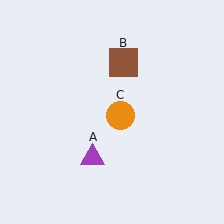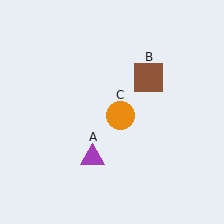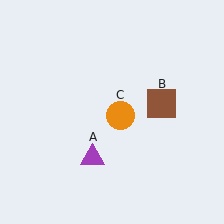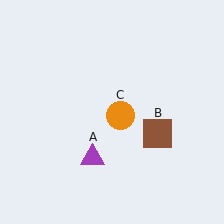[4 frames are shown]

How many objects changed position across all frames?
1 object changed position: brown square (object B).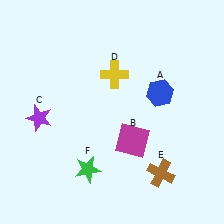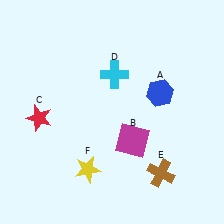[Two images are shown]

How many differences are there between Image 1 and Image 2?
There are 3 differences between the two images.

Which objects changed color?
C changed from purple to red. D changed from yellow to cyan. F changed from green to yellow.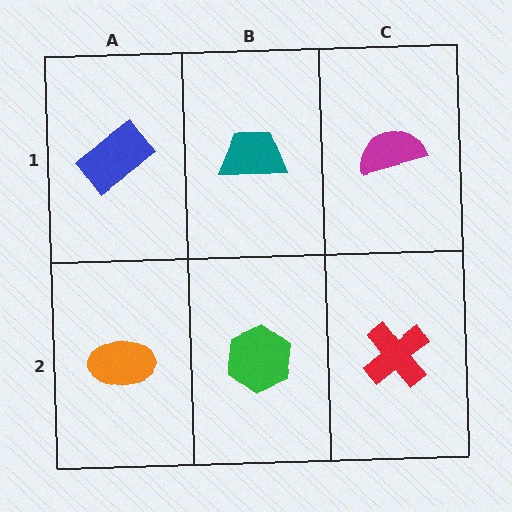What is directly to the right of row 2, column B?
A red cross.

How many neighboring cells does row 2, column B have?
3.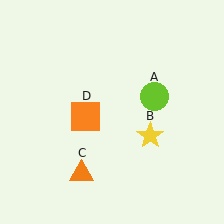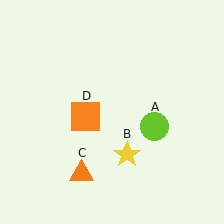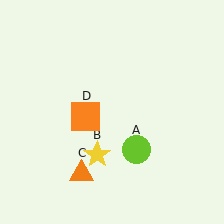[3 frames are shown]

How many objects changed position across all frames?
2 objects changed position: lime circle (object A), yellow star (object B).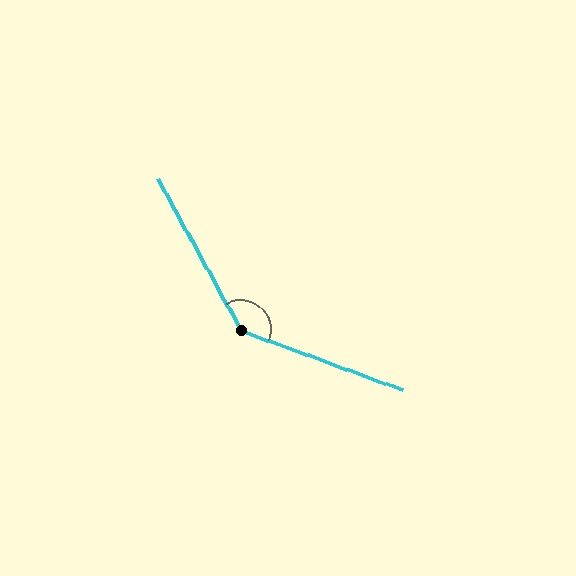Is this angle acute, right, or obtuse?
It is obtuse.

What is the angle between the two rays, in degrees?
Approximately 139 degrees.